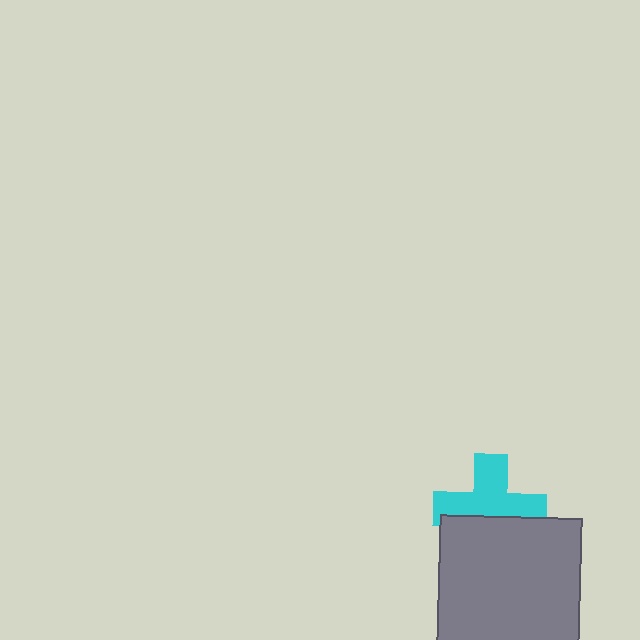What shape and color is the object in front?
The object in front is a gray square.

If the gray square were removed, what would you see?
You would see the complete cyan cross.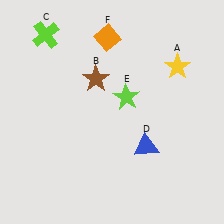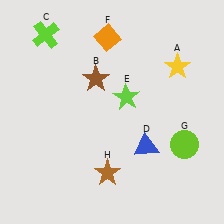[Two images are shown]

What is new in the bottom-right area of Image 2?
A lime circle (G) was added in the bottom-right area of Image 2.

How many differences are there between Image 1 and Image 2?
There are 2 differences between the two images.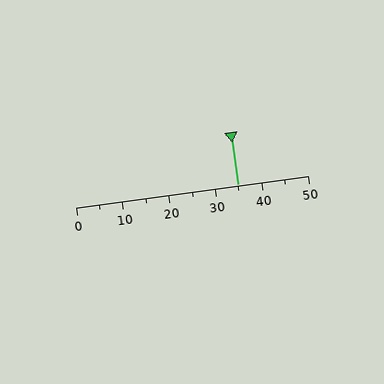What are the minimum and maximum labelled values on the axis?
The axis runs from 0 to 50.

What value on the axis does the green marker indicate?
The marker indicates approximately 35.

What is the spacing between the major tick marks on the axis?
The major ticks are spaced 10 apart.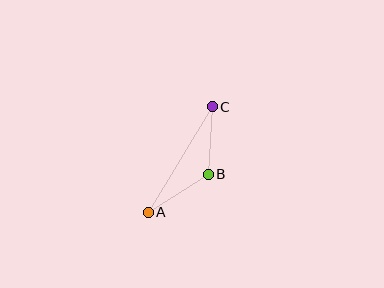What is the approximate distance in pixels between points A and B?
The distance between A and B is approximately 71 pixels.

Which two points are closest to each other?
Points B and C are closest to each other.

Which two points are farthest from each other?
Points A and C are farthest from each other.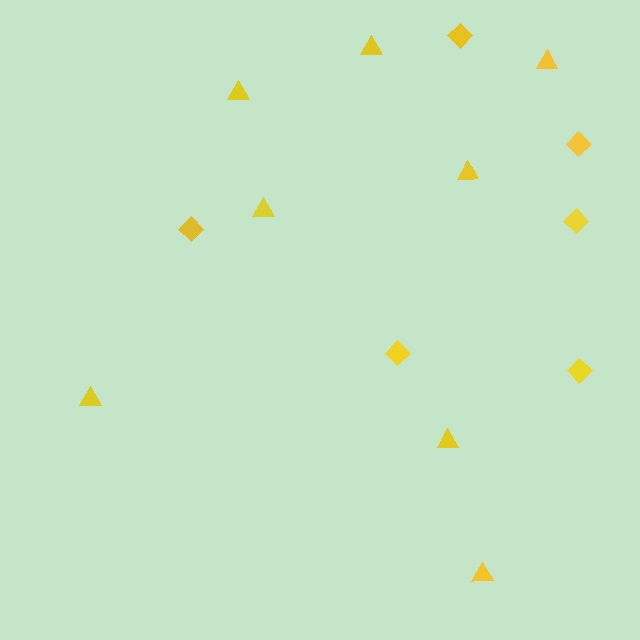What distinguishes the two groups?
There are 2 groups: one group of diamonds (6) and one group of triangles (8).